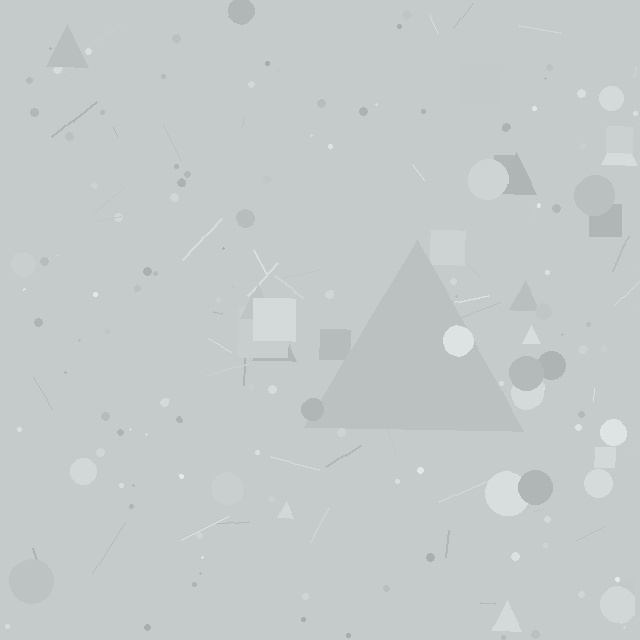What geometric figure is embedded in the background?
A triangle is embedded in the background.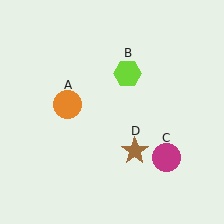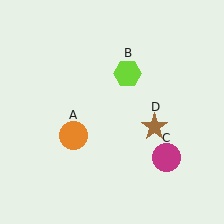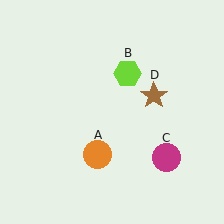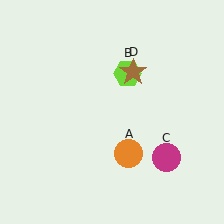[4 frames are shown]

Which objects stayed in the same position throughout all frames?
Lime hexagon (object B) and magenta circle (object C) remained stationary.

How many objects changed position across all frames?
2 objects changed position: orange circle (object A), brown star (object D).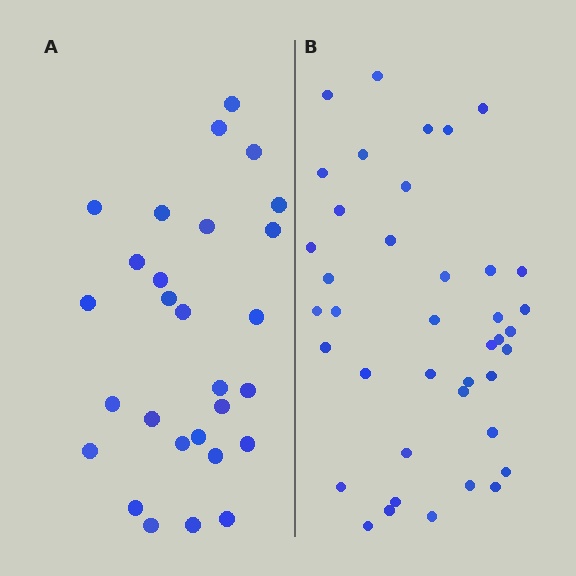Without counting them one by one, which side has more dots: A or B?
Region B (the right region) has more dots.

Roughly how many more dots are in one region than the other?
Region B has roughly 12 or so more dots than region A.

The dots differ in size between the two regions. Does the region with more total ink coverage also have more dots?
No. Region A has more total ink coverage because its dots are larger, but region B actually contains more individual dots. Total area can be misleading — the number of items is what matters here.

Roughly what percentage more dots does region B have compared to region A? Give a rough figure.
About 45% more.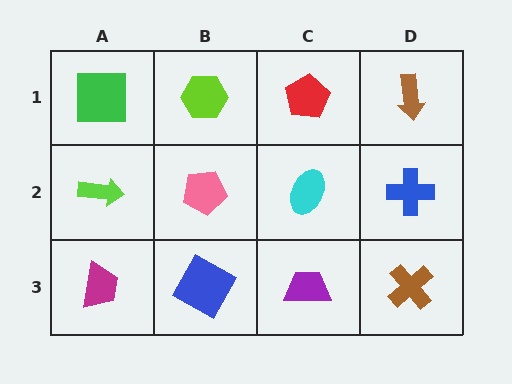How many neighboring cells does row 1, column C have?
3.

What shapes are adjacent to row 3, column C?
A cyan ellipse (row 2, column C), a blue square (row 3, column B), a brown cross (row 3, column D).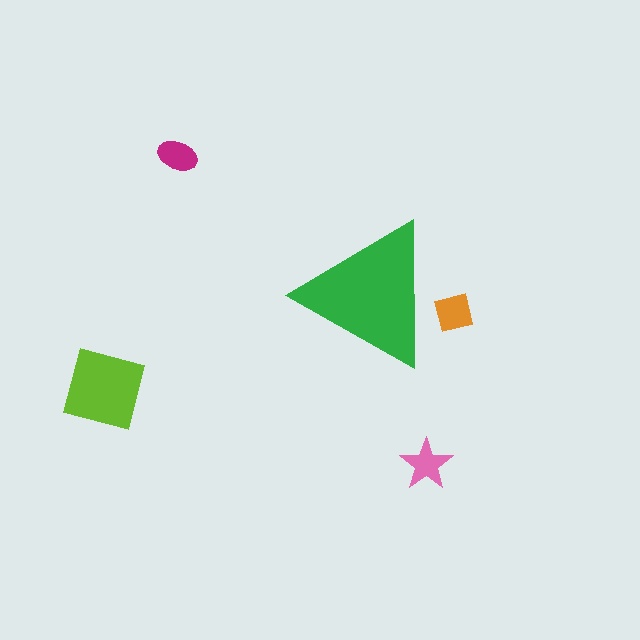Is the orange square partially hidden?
Yes, the orange square is partially hidden behind the green triangle.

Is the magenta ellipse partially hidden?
No, the magenta ellipse is fully visible.